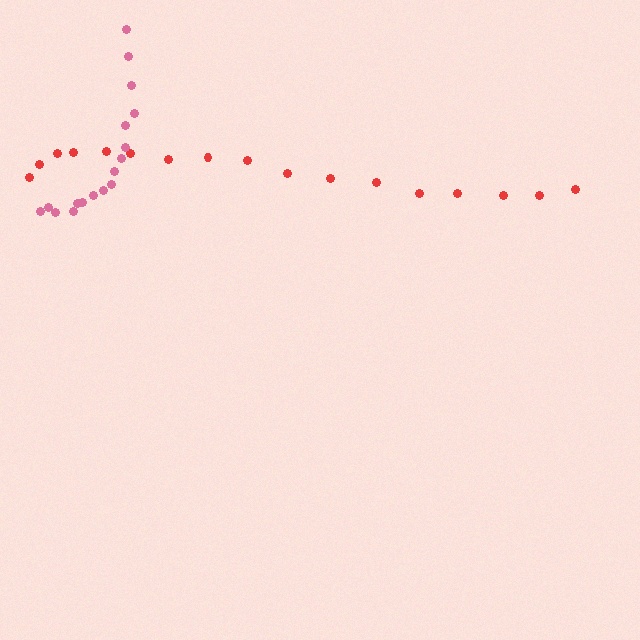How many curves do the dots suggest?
There are 2 distinct paths.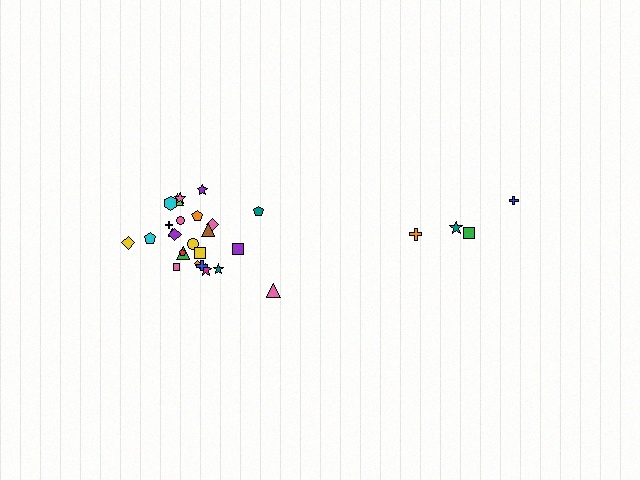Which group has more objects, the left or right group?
The left group.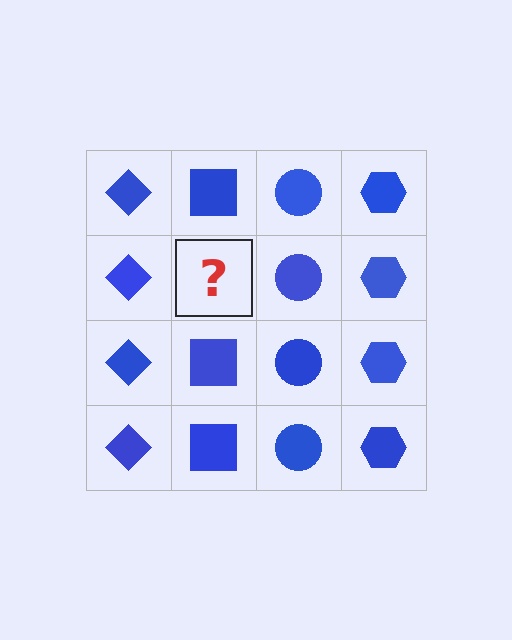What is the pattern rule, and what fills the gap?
The rule is that each column has a consistent shape. The gap should be filled with a blue square.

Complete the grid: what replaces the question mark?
The question mark should be replaced with a blue square.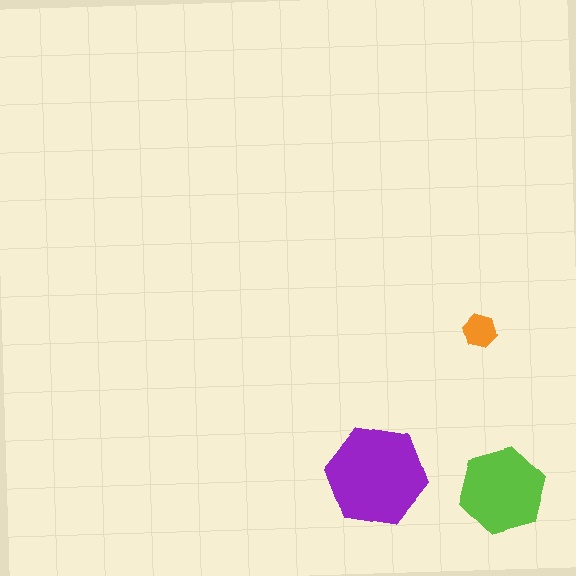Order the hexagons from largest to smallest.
the purple one, the lime one, the orange one.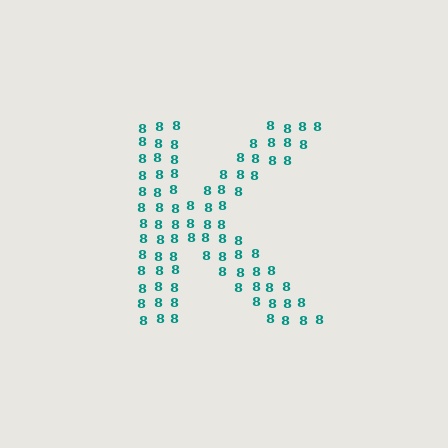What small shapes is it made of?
It is made of small digit 8's.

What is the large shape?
The large shape is the letter K.